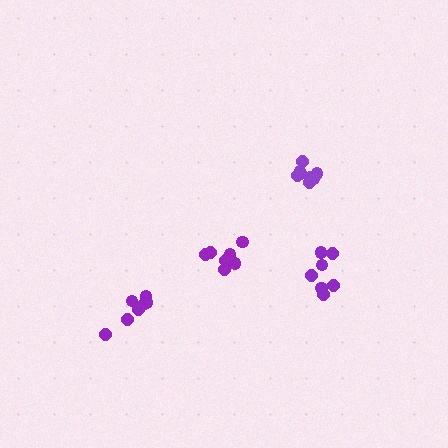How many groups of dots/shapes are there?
There are 4 groups.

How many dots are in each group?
Group 1: 7 dots, Group 2: 8 dots, Group 3: 7 dots, Group 4: 7 dots (29 total).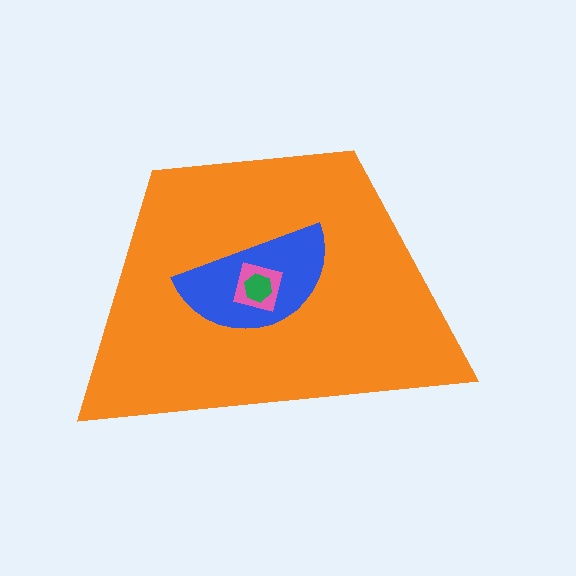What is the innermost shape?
The green hexagon.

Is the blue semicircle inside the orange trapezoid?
Yes.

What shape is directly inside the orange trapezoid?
The blue semicircle.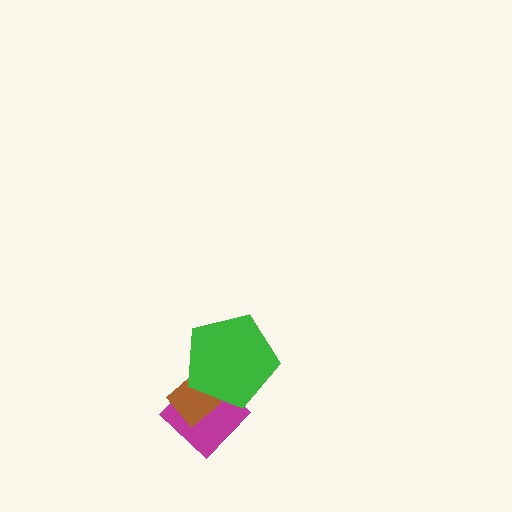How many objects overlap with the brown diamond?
2 objects overlap with the brown diamond.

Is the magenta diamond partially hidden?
Yes, it is partially covered by another shape.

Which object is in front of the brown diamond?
The green pentagon is in front of the brown diamond.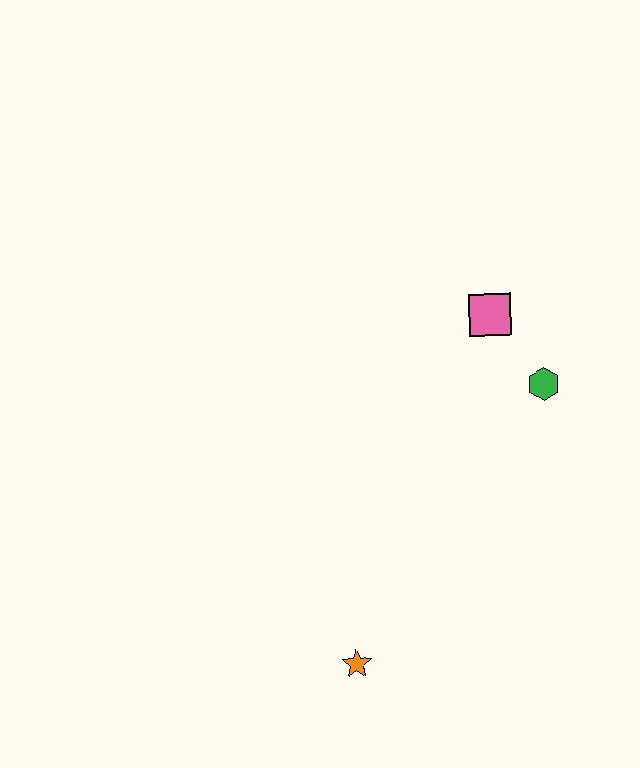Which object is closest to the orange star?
The green hexagon is closest to the orange star.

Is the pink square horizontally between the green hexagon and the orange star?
Yes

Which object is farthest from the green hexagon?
The orange star is farthest from the green hexagon.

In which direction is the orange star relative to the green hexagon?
The orange star is below the green hexagon.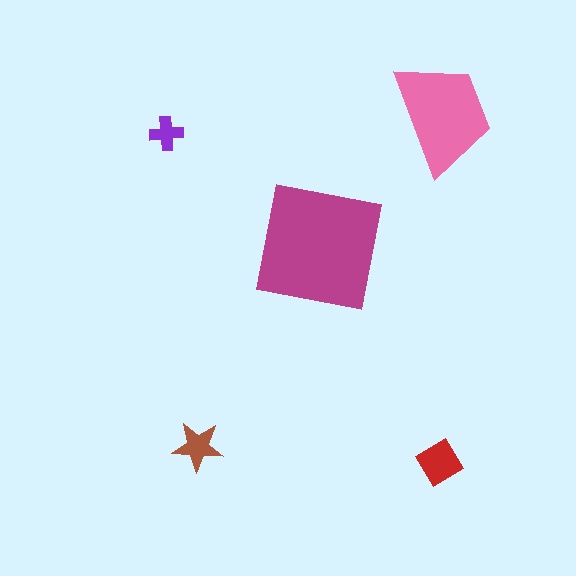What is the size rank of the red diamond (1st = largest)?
3rd.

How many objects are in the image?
There are 5 objects in the image.